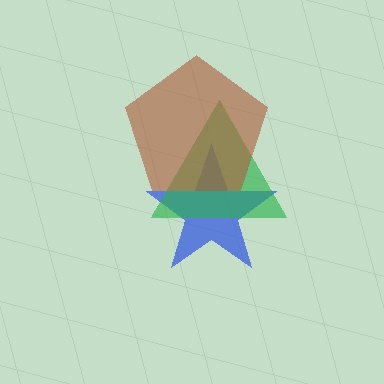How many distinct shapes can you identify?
There are 3 distinct shapes: a blue star, a green triangle, a brown pentagon.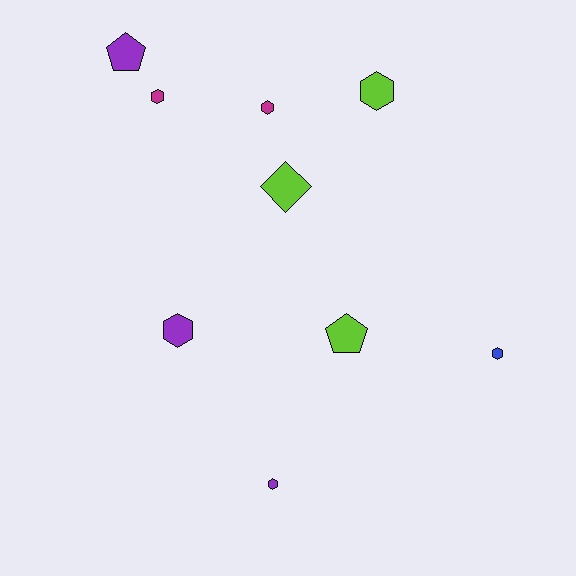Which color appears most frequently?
Lime, with 3 objects.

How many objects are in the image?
There are 9 objects.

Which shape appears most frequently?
Hexagon, with 6 objects.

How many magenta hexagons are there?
There are 2 magenta hexagons.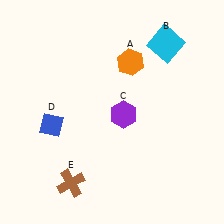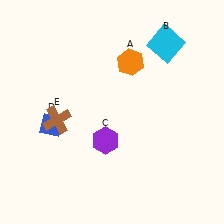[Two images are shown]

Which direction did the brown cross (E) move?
The brown cross (E) moved up.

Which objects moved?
The objects that moved are: the purple hexagon (C), the brown cross (E).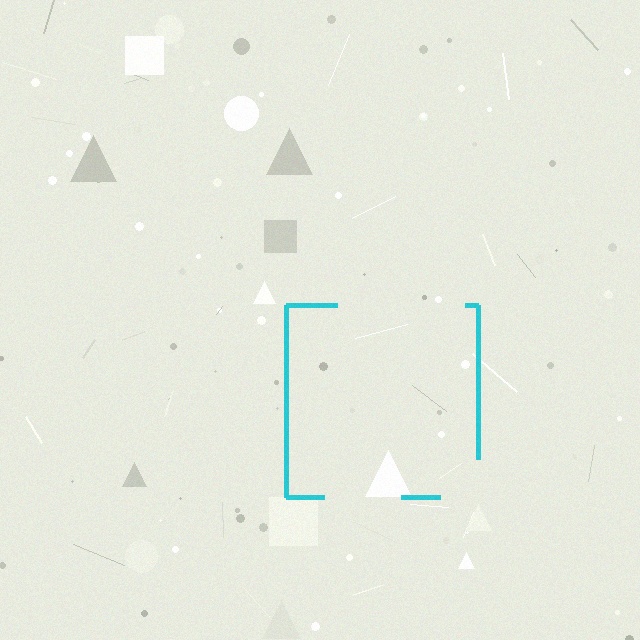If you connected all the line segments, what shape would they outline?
They would outline a square.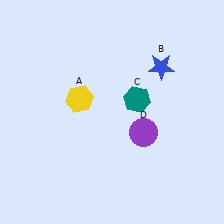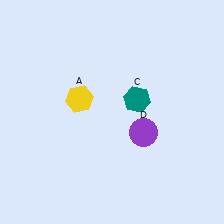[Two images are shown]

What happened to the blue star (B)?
The blue star (B) was removed in Image 2. It was in the top-right area of Image 1.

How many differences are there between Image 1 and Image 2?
There is 1 difference between the two images.